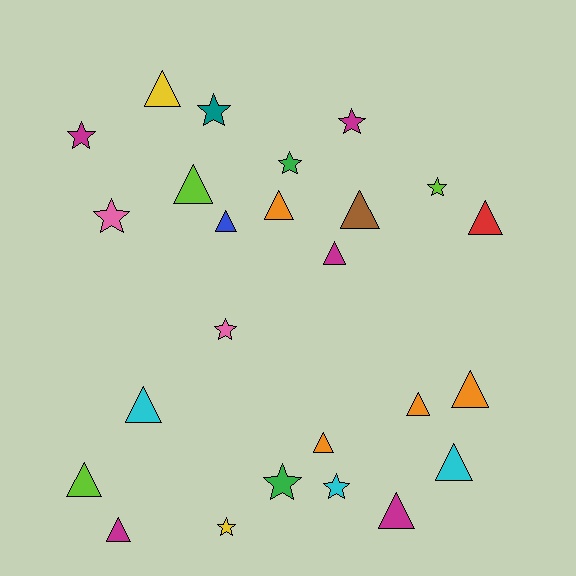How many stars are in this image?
There are 10 stars.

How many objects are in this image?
There are 25 objects.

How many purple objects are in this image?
There are no purple objects.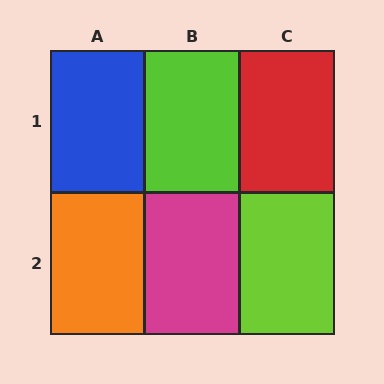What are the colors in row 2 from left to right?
Orange, magenta, lime.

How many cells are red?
1 cell is red.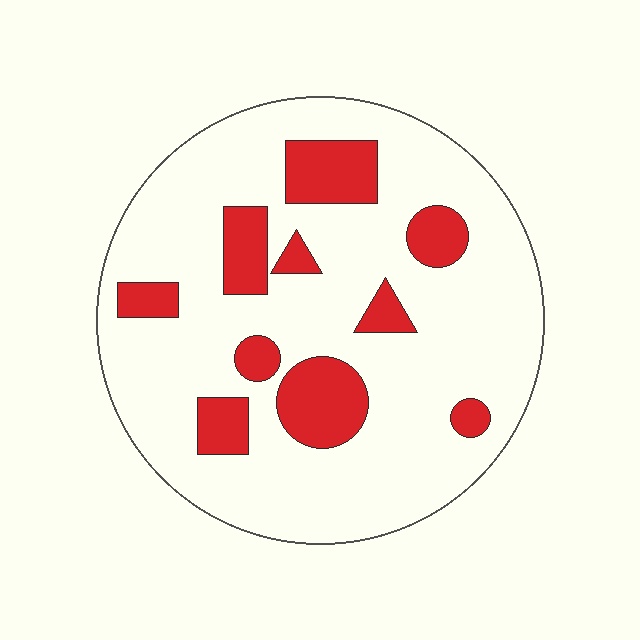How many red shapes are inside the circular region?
10.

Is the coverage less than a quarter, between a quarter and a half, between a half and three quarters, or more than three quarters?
Less than a quarter.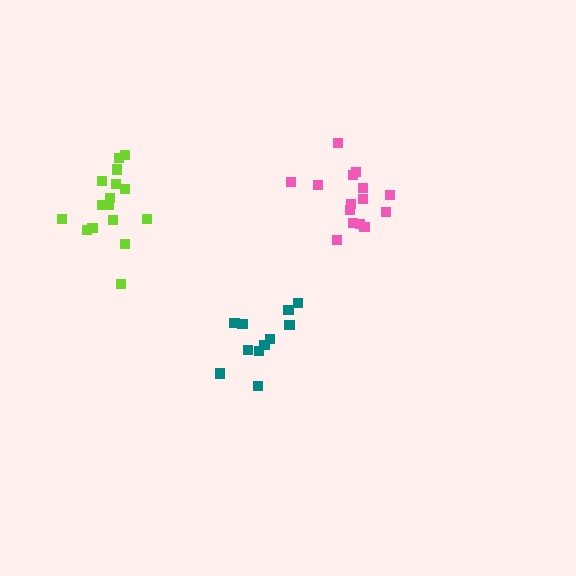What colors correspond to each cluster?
The clusters are colored: teal, lime, pink.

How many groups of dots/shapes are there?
There are 3 groups.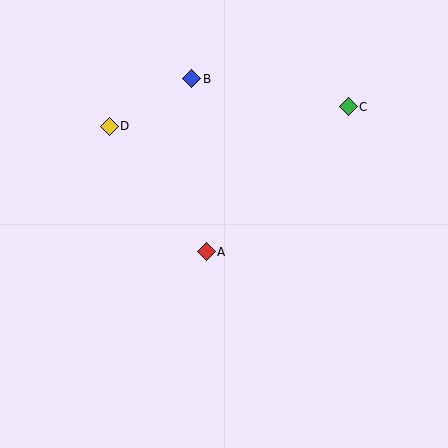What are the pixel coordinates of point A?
Point A is at (206, 252).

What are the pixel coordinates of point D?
Point D is at (109, 126).